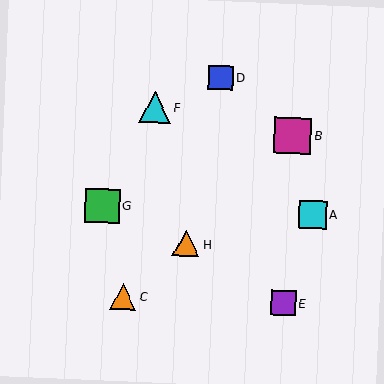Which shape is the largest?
The magenta square (labeled B) is the largest.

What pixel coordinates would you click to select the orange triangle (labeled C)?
Click at (123, 296) to select the orange triangle C.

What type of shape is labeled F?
Shape F is a cyan triangle.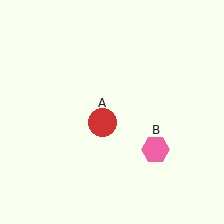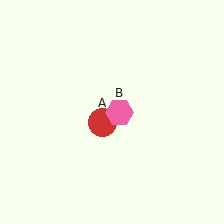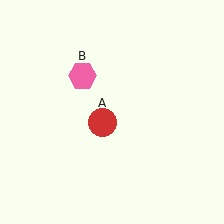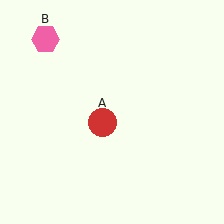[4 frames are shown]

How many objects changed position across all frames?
1 object changed position: pink hexagon (object B).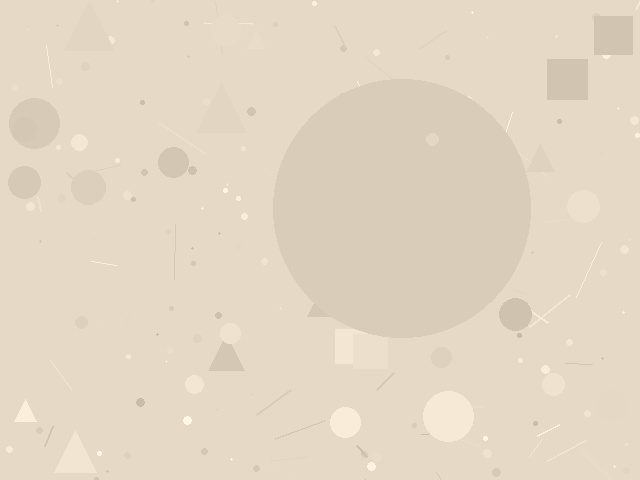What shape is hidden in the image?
A circle is hidden in the image.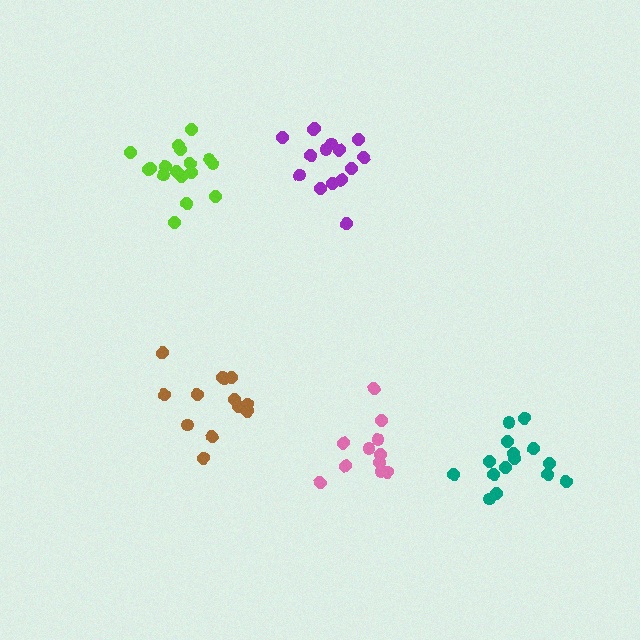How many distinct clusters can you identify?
There are 5 distinct clusters.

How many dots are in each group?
Group 1: 17 dots, Group 2: 15 dots, Group 3: 13 dots, Group 4: 11 dots, Group 5: 15 dots (71 total).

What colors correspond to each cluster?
The clusters are colored: lime, purple, brown, pink, teal.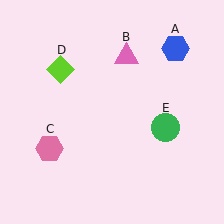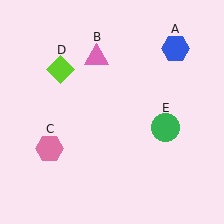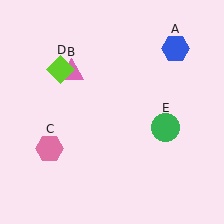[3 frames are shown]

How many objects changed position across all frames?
1 object changed position: pink triangle (object B).